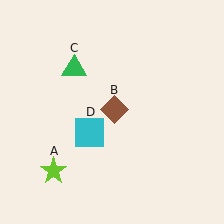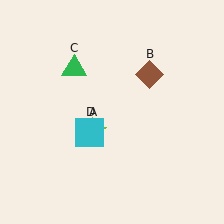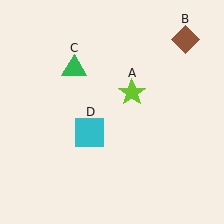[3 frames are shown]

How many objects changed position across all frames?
2 objects changed position: lime star (object A), brown diamond (object B).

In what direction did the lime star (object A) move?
The lime star (object A) moved up and to the right.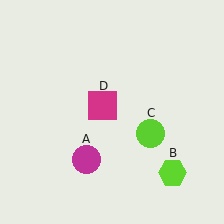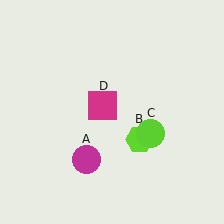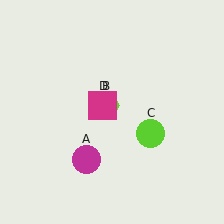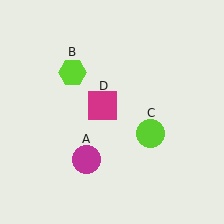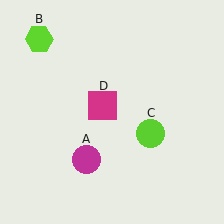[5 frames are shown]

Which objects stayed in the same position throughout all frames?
Magenta circle (object A) and lime circle (object C) and magenta square (object D) remained stationary.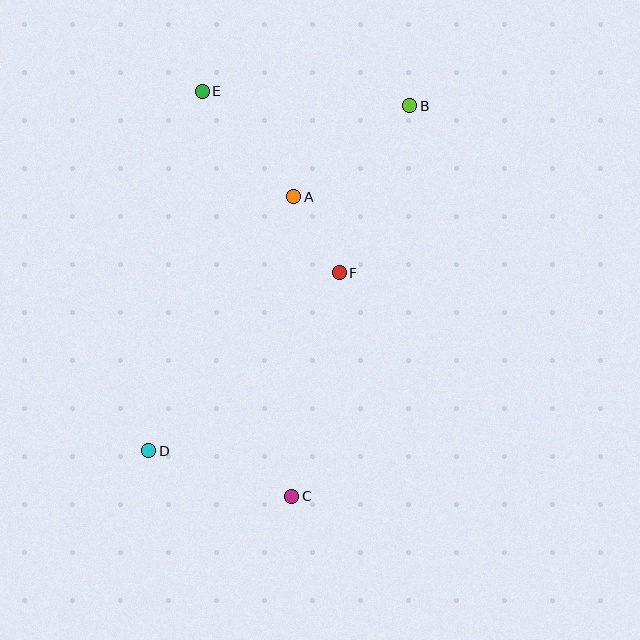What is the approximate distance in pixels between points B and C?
The distance between B and C is approximately 408 pixels.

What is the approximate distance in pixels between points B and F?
The distance between B and F is approximately 181 pixels.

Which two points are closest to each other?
Points A and F are closest to each other.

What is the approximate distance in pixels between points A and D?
The distance between A and D is approximately 292 pixels.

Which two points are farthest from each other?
Points B and D are farthest from each other.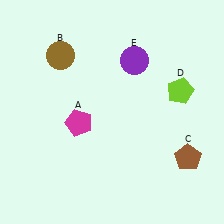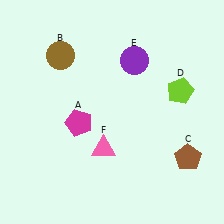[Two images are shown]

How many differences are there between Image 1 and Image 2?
There is 1 difference between the two images.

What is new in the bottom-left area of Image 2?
A pink triangle (F) was added in the bottom-left area of Image 2.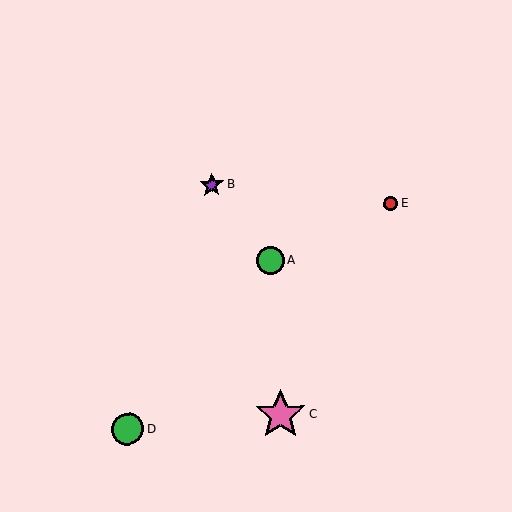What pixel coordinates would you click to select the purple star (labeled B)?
Click at (212, 185) to select the purple star B.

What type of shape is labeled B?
Shape B is a purple star.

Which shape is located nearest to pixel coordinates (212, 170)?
The purple star (labeled B) at (212, 185) is nearest to that location.